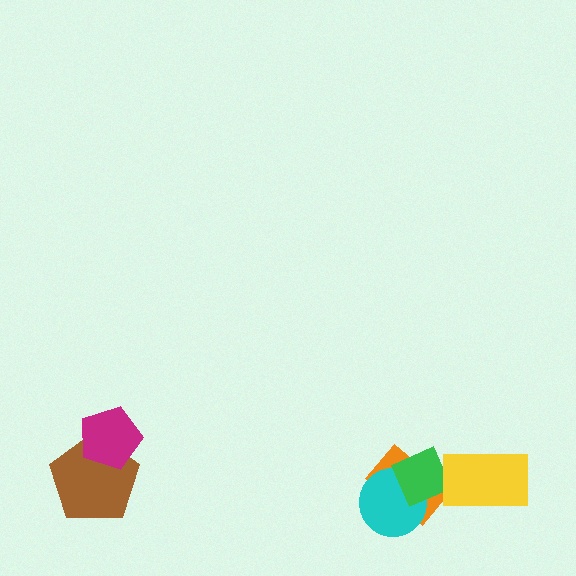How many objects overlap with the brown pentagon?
1 object overlaps with the brown pentagon.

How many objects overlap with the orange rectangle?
2 objects overlap with the orange rectangle.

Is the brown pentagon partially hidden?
Yes, it is partially covered by another shape.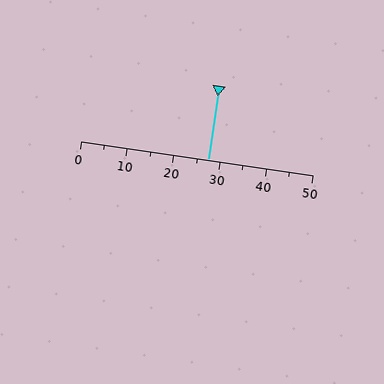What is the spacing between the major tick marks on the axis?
The major ticks are spaced 10 apart.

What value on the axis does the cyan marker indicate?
The marker indicates approximately 27.5.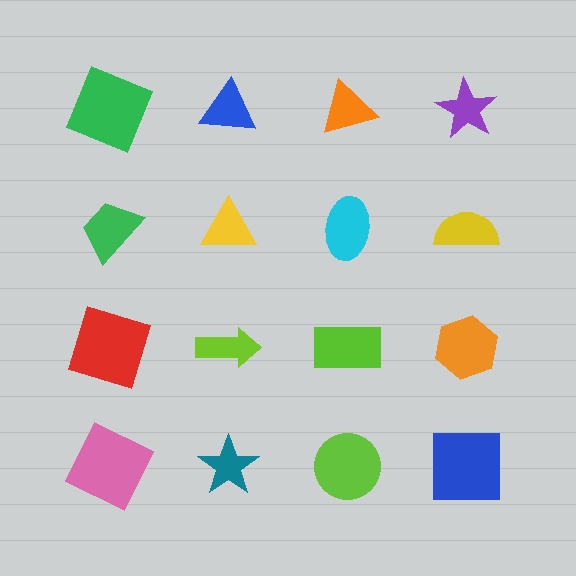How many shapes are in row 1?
4 shapes.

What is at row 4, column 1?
A pink square.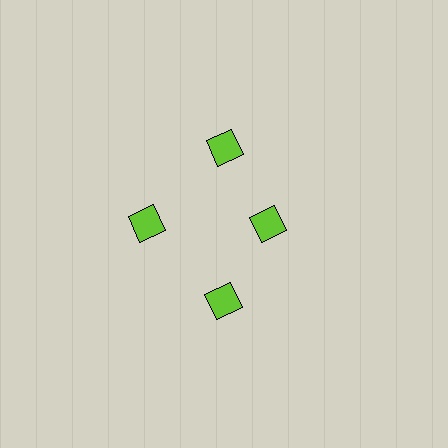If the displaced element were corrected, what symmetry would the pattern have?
It would have 4-fold rotational symmetry — the pattern would map onto itself every 90 degrees.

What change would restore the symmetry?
The symmetry would be restored by moving it outward, back onto the ring so that all 4 diamonds sit at equal angles and equal distance from the center.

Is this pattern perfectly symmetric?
No. The 4 lime diamonds are arranged in a ring, but one element near the 3 o'clock position is pulled inward toward the center, breaking the 4-fold rotational symmetry.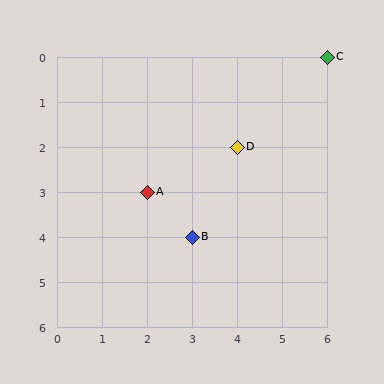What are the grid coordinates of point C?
Point C is at grid coordinates (6, 0).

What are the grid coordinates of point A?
Point A is at grid coordinates (2, 3).